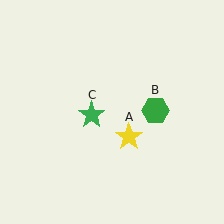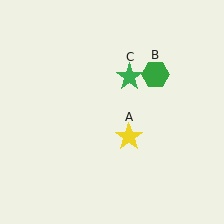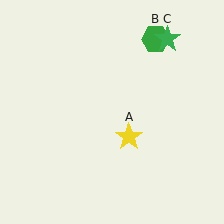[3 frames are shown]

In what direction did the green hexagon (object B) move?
The green hexagon (object B) moved up.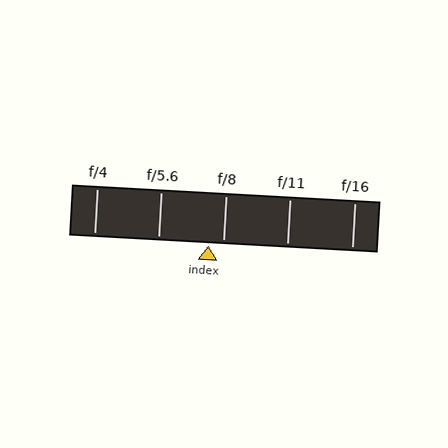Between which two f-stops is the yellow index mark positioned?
The index mark is between f/5.6 and f/8.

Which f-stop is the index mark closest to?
The index mark is closest to f/8.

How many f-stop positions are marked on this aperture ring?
There are 5 f-stop positions marked.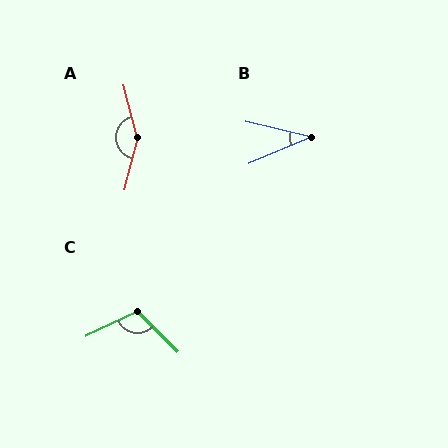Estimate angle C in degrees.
Approximately 110 degrees.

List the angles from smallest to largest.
B (36°), C (110°), A (152°).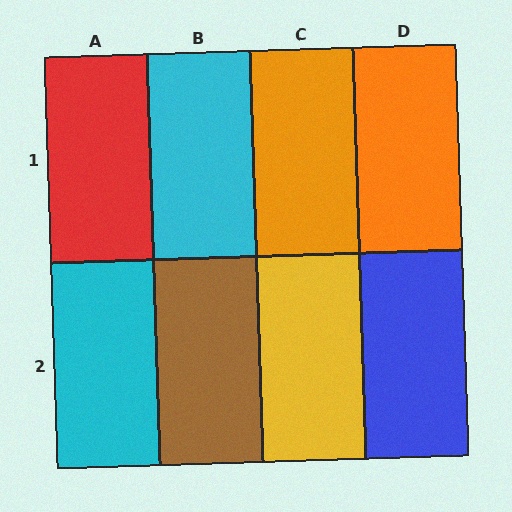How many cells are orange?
2 cells are orange.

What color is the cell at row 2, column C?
Yellow.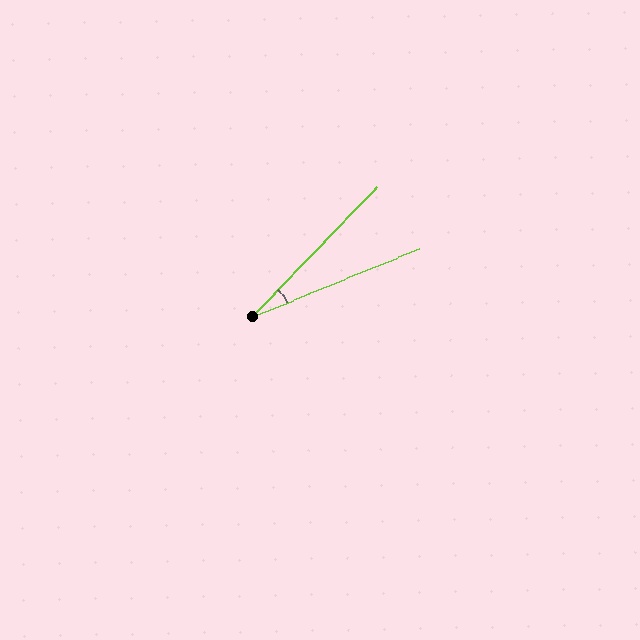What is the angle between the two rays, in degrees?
Approximately 24 degrees.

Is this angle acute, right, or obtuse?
It is acute.